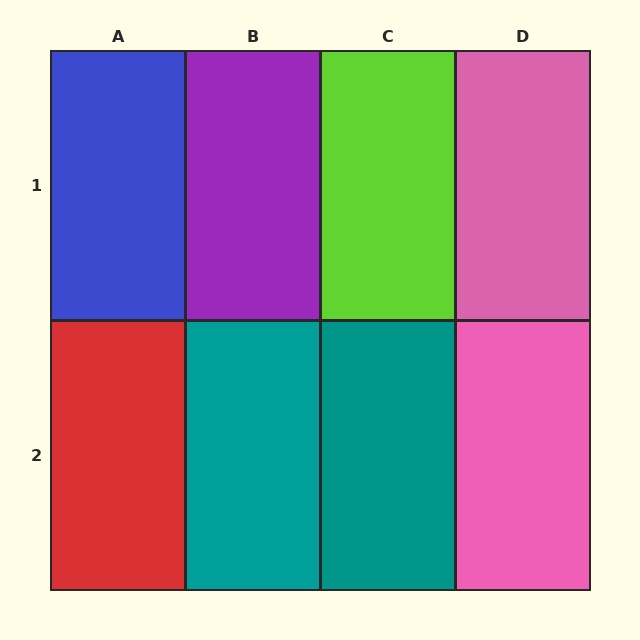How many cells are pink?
2 cells are pink.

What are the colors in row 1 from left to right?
Blue, purple, lime, pink.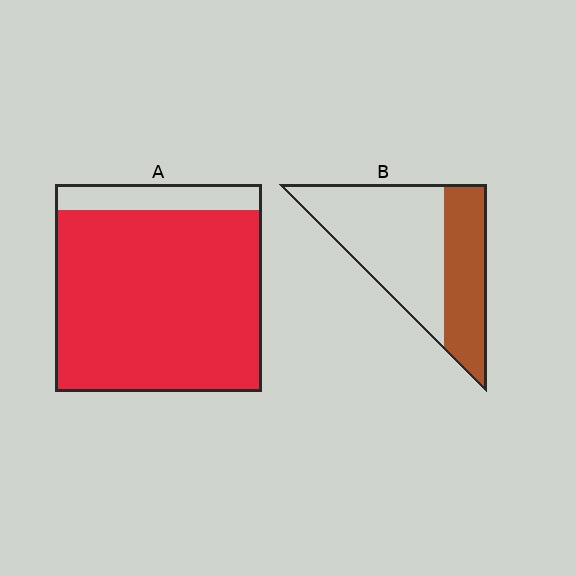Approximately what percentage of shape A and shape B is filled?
A is approximately 90% and B is approximately 35%.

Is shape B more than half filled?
No.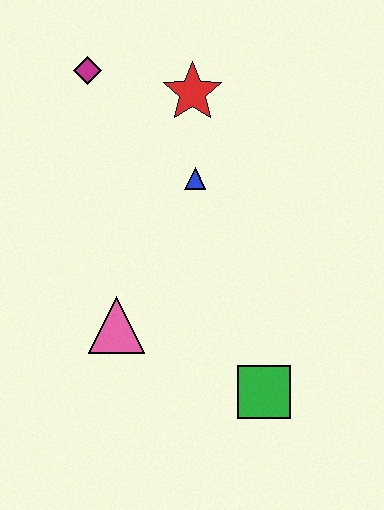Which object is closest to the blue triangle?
The red star is closest to the blue triangle.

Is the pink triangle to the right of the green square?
No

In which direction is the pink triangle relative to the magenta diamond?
The pink triangle is below the magenta diamond.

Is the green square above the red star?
No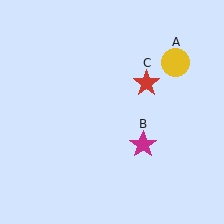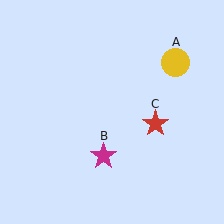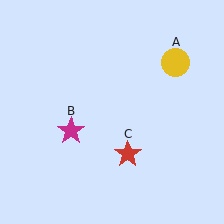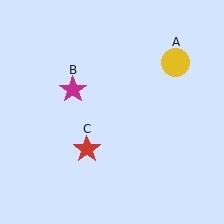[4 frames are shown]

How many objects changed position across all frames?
2 objects changed position: magenta star (object B), red star (object C).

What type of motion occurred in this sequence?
The magenta star (object B), red star (object C) rotated clockwise around the center of the scene.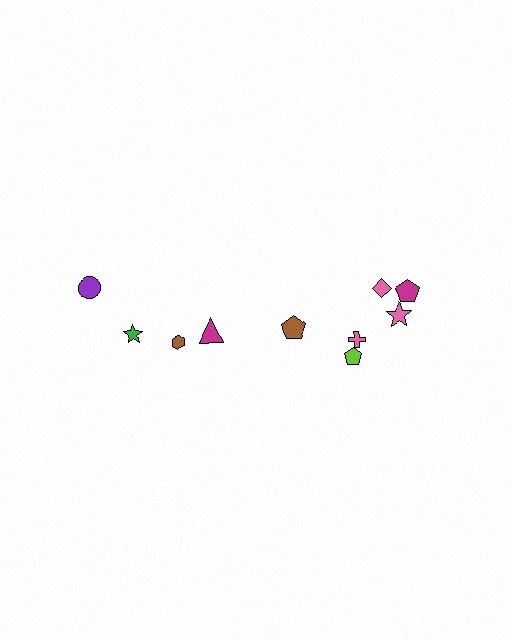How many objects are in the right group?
There are 6 objects.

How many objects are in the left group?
There are 4 objects.